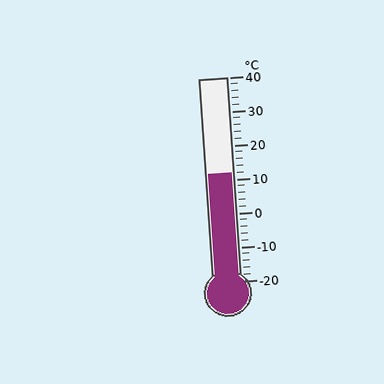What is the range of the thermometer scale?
The thermometer scale ranges from -20°C to 40°C.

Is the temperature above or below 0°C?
The temperature is above 0°C.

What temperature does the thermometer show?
The thermometer shows approximately 12°C.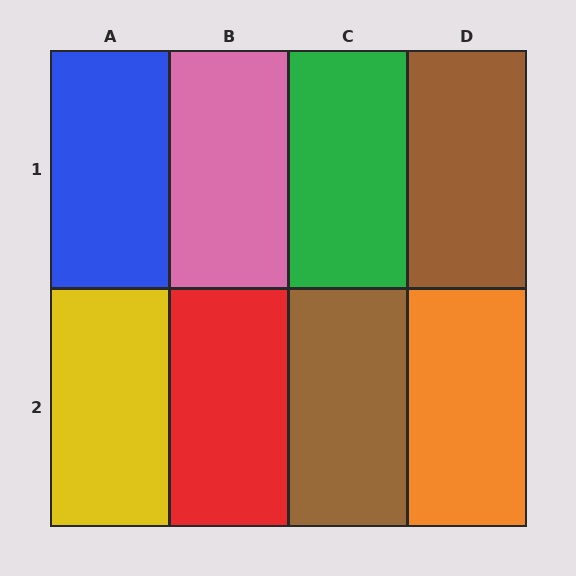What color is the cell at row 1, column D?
Brown.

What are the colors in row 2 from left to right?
Yellow, red, brown, orange.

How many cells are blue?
1 cell is blue.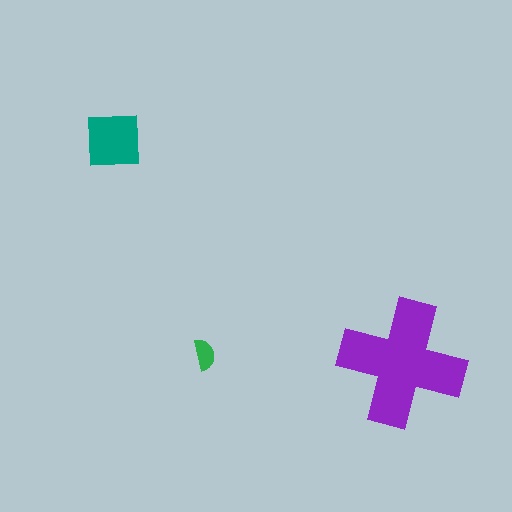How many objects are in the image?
There are 3 objects in the image.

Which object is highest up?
The teal square is topmost.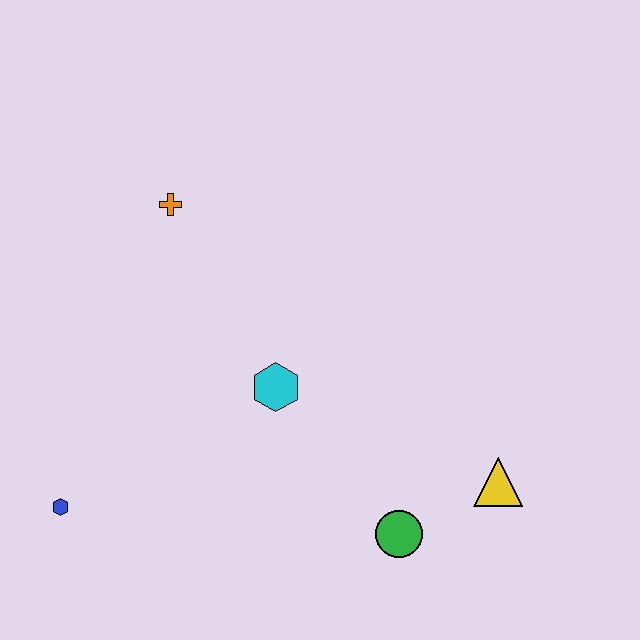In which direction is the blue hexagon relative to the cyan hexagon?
The blue hexagon is to the left of the cyan hexagon.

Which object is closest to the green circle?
The yellow triangle is closest to the green circle.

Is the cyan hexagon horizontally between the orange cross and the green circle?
Yes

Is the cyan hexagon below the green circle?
No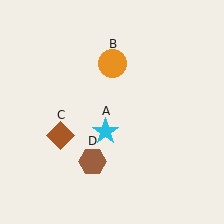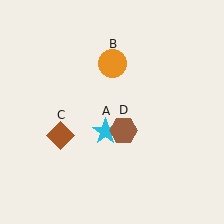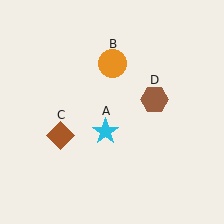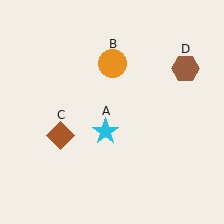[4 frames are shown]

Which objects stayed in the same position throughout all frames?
Cyan star (object A) and orange circle (object B) and brown diamond (object C) remained stationary.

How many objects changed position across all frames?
1 object changed position: brown hexagon (object D).